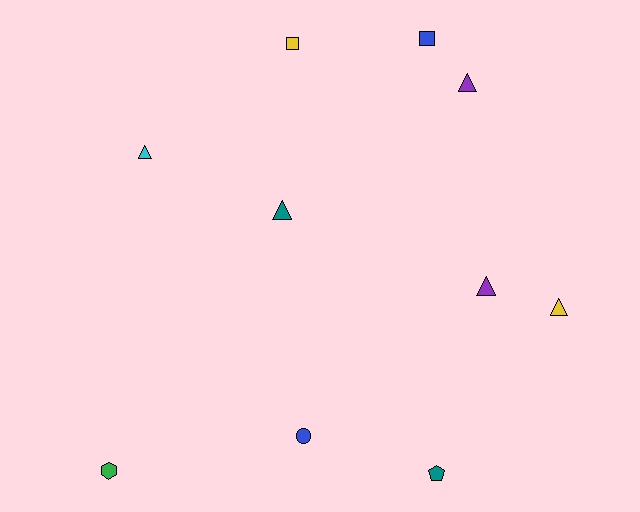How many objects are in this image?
There are 10 objects.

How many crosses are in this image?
There are no crosses.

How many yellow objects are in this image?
There are 2 yellow objects.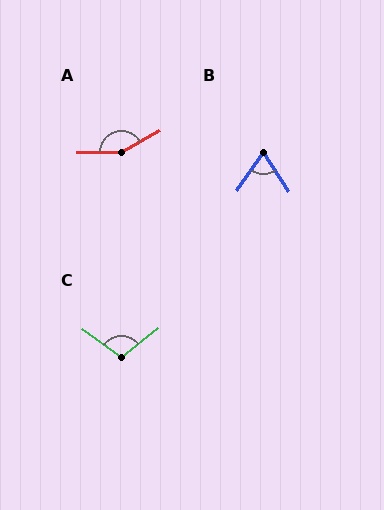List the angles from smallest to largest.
B (68°), C (106°), A (151°).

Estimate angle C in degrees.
Approximately 106 degrees.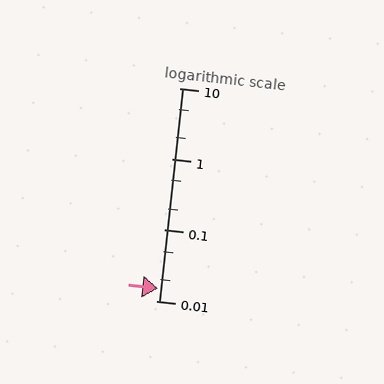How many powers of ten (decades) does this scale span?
The scale spans 3 decades, from 0.01 to 10.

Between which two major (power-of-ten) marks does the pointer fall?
The pointer is between 0.01 and 0.1.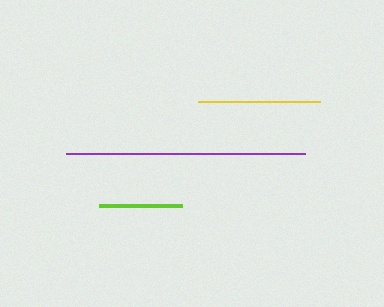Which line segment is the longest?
The purple line is the longest at approximately 239 pixels.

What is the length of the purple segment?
The purple segment is approximately 239 pixels long.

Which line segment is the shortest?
The lime line is the shortest at approximately 83 pixels.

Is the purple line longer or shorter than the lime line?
The purple line is longer than the lime line.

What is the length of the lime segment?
The lime segment is approximately 83 pixels long.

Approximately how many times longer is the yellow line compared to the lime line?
The yellow line is approximately 1.5 times the length of the lime line.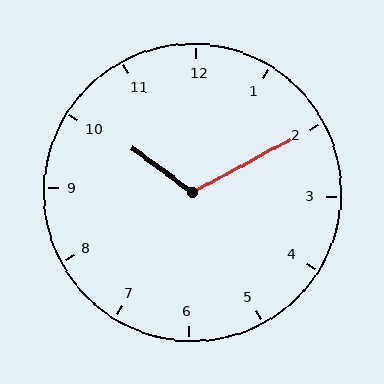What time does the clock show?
10:10.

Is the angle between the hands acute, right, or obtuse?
It is obtuse.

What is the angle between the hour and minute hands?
Approximately 115 degrees.